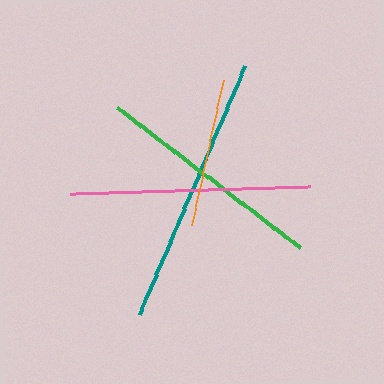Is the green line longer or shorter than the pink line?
The pink line is longer than the green line.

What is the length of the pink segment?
The pink segment is approximately 239 pixels long.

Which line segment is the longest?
The teal line is the longest at approximately 270 pixels.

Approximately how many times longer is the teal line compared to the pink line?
The teal line is approximately 1.1 times the length of the pink line.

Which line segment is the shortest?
The orange line is the shortest at approximately 149 pixels.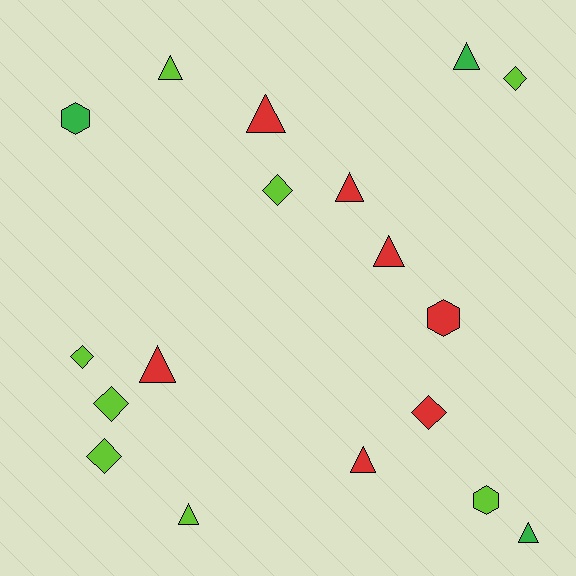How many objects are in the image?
There are 18 objects.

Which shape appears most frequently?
Triangle, with 9 objects.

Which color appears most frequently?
Lime, with 8 objects.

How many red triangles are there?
There are 5 red triangles.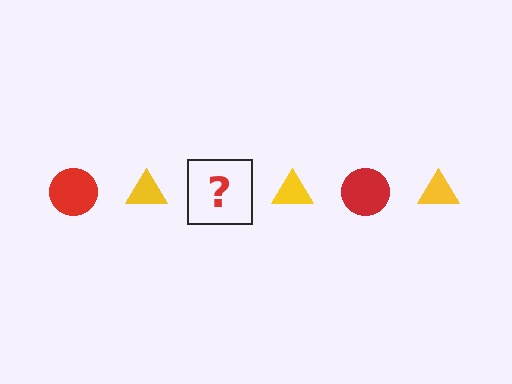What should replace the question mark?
The question mark should be replaced with a red circle.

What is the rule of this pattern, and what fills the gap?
The rule is that the pattern alternates between red circle and yellow triangle. The gap should be filled with a red circle.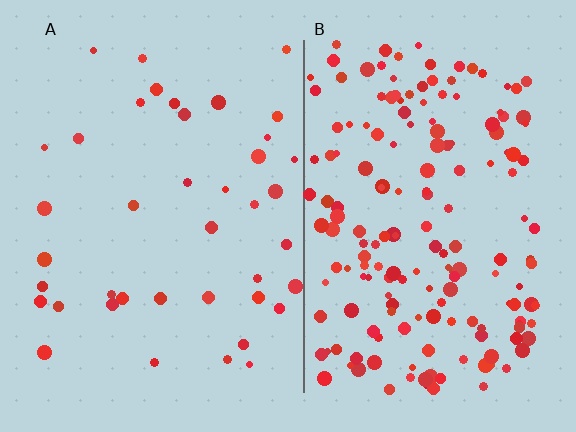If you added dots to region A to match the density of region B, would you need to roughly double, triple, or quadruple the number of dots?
Approximately quadruple.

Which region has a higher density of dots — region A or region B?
B (the right).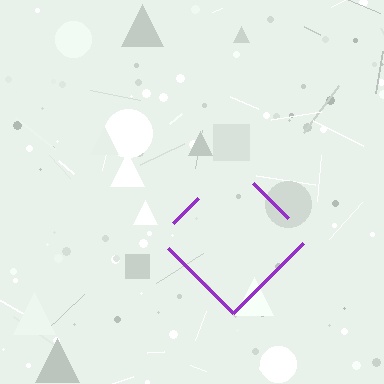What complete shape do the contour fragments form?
The contour fragments form a diamond.